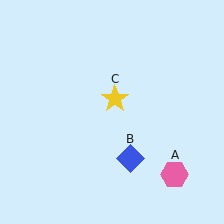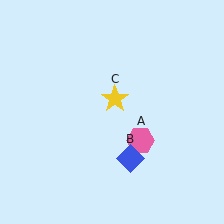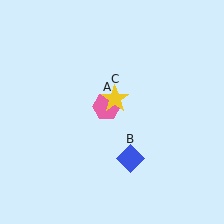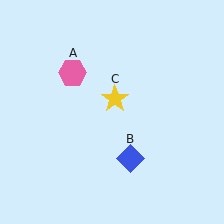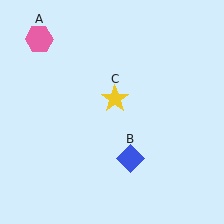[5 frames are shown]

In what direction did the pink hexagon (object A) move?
The pink hexagon (object A) moved up and to the left.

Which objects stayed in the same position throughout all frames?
Blue diamond (object B) and yellow star (object C) remained stationary.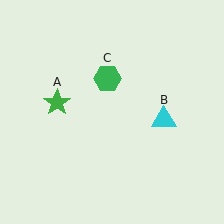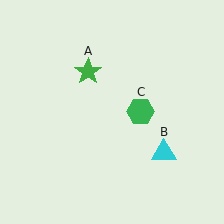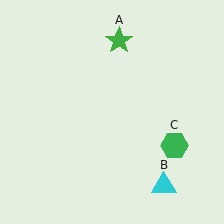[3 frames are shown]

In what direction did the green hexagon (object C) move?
The green hexagon (object C) moved down and to the right.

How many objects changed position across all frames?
3 objects changed position: green star (object A), cyan triangle (object B), green hexagon (object C).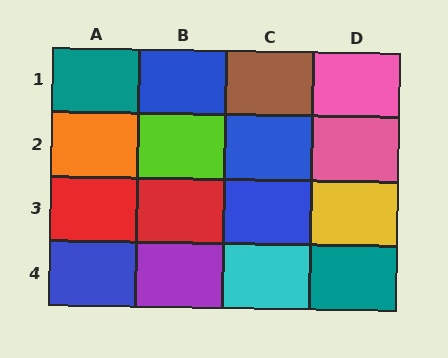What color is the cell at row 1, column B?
Blue.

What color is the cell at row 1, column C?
Brown.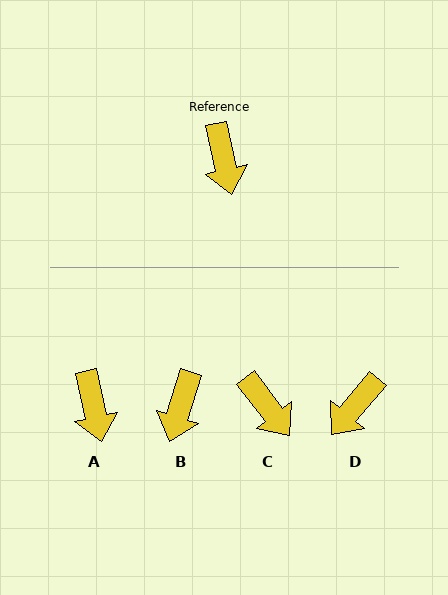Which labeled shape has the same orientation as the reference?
A.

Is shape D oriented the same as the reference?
No, it is off by about 52 degrees.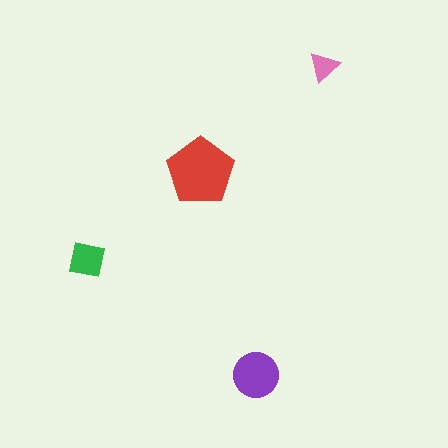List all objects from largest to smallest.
The red pentagon, the purple circle, the green square, the pink triangle.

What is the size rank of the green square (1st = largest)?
3rd.